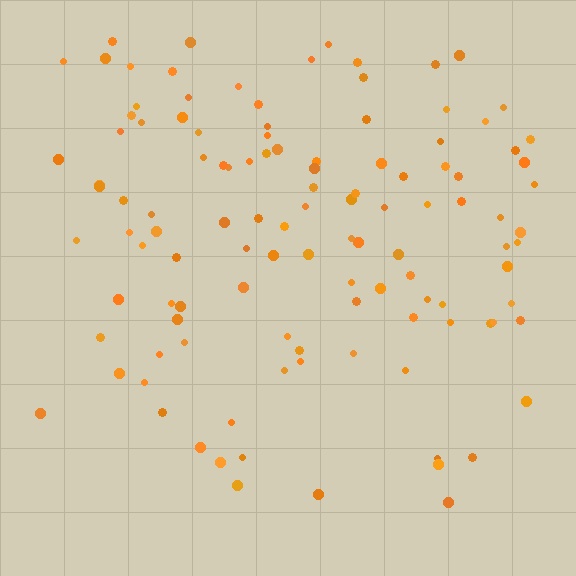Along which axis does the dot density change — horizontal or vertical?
Vertical.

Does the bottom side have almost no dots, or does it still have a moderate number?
Still a moderate number, just noticeably fewer than the top.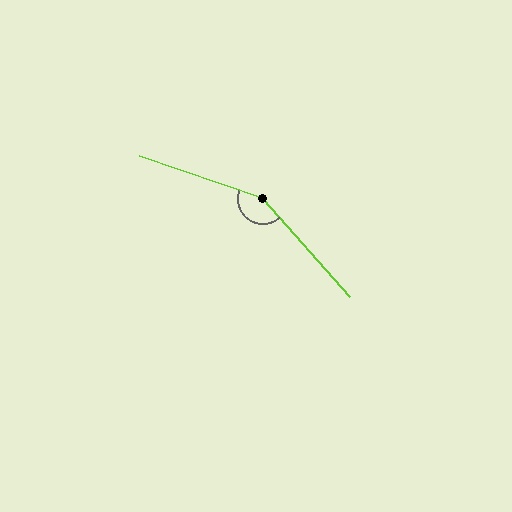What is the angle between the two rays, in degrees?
Approximately 150 degrees.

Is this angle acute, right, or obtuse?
It is obtuse.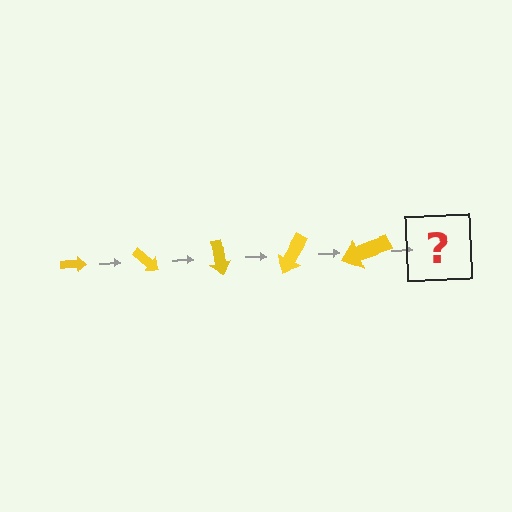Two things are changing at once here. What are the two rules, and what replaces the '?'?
The two rules are that the arrow grows larger each step and it rotates 40 degrees each step. The '?' should be an arrow, larger than the previous one and rotated 200 degrees from the start.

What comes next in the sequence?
The next element should be an arrow, larger than the previous one and rotated 200 degrees from the start.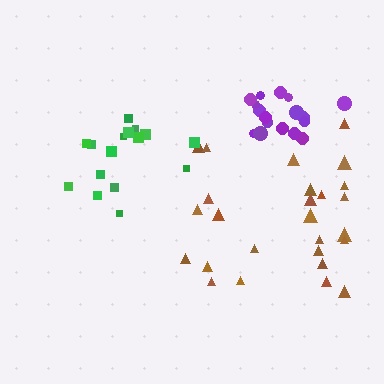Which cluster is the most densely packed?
Purple.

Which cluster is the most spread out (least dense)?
Brown.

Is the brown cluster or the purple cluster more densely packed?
Purple.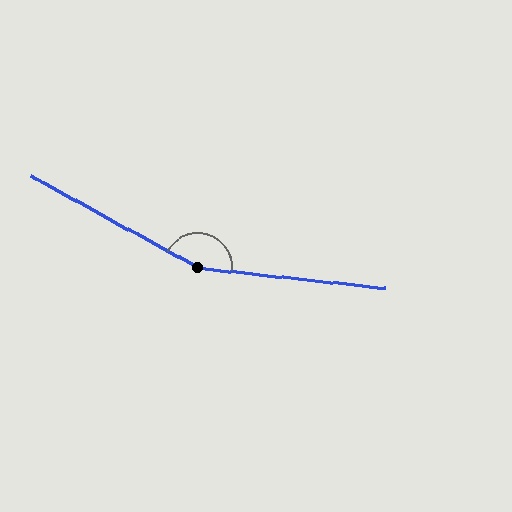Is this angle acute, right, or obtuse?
It is obtuse.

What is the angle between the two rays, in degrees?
Approximately 158 degrees.